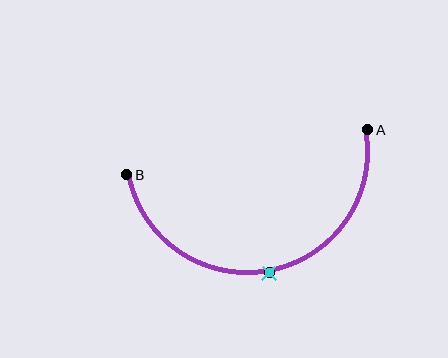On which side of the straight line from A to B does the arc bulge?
The arc bulges below the straight line connecting A and B.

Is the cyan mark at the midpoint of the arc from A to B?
Yes. The cyan mark lies on the arc at equal arc-length from both A and B — it is the arc midpoint.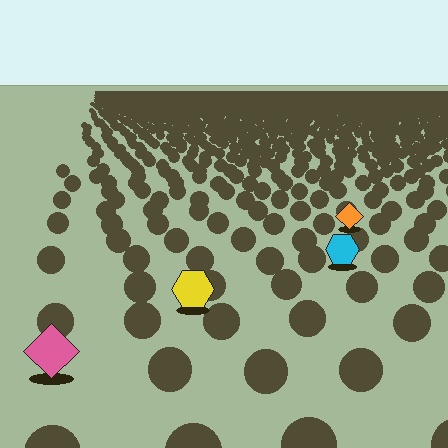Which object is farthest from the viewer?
The orange diamond is farthest from the viewer. It appears smaller and the ground texture around it is denser.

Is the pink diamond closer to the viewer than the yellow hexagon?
Yes. The pink diamond is closer — you can tell from the texture gradient: the ground texture is coarser near it.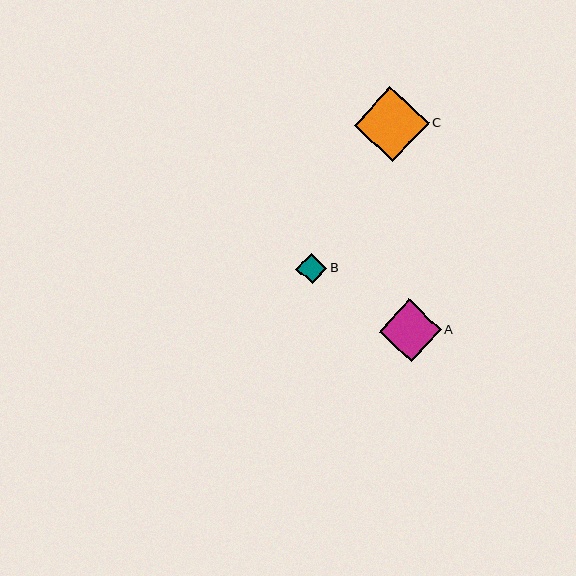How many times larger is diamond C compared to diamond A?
Diamond C is approximately 1.2 times the size of diamond A.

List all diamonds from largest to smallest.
From largest to smallest: C, A, B.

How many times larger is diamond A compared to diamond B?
Diamond A is approximately 2.0 times the size of diamond B.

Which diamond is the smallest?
Diamond B is the smallest with a size of approximately 31 pixels.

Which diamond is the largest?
Diamond C is the largest with a size of approximately 75 pixels.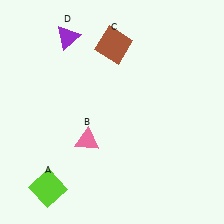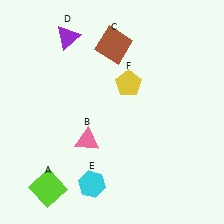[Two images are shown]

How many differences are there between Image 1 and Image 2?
There are 2 differences between the two images.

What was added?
A cyan hexagon (E), a yellow pentagon (F) were added in Image 2.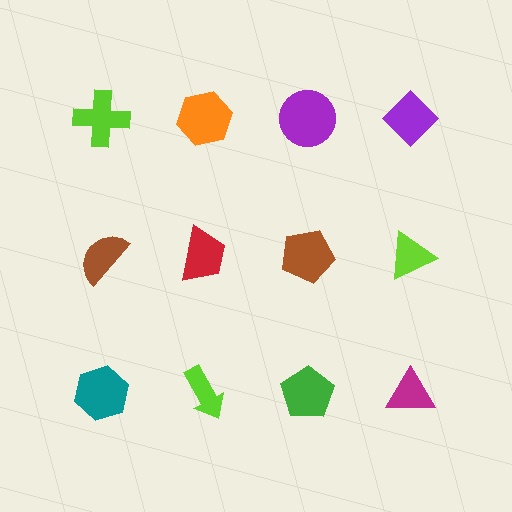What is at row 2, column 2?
A red trapezoid.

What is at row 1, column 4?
A purple diamond.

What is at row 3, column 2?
A lime arrow.